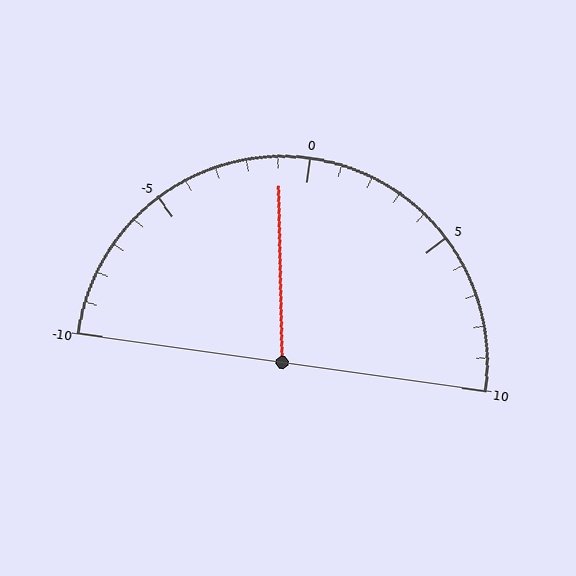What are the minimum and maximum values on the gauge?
The gauge ranges from -10 to 10.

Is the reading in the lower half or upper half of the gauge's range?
The reading is in the lower half of the range (-10 to 10).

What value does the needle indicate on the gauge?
The needle indicates approximately -1.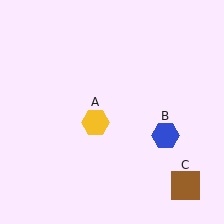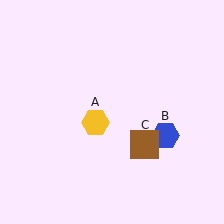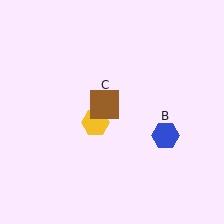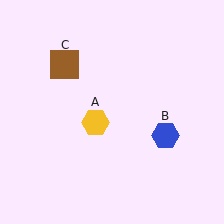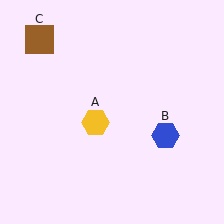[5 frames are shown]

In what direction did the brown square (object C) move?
The brown square (object C) moved up and to the left.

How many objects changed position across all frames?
1 object changed position: brown square (object C).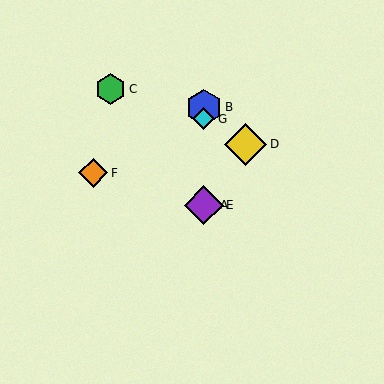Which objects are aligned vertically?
Objects A, B, E, G are aligned vertically.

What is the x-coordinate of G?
Object G is at x≈204.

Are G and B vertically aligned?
Yes, both are at x≈204.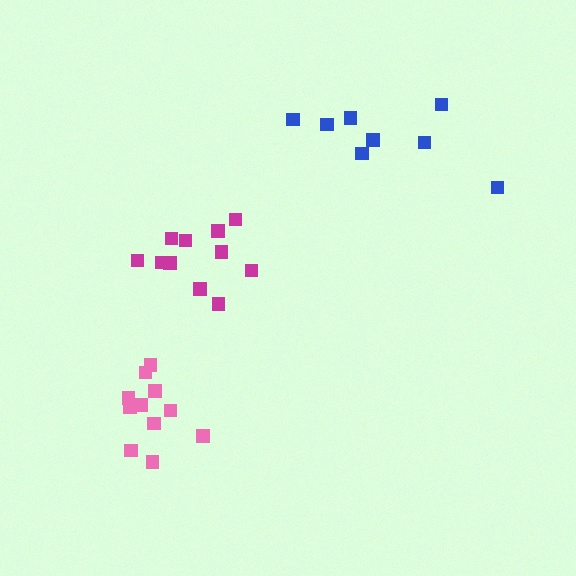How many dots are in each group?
Group 1: 8 dots, Group 2: 11 dots, Group 3: 11 dots (30 total).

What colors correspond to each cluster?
The clusters are colored: blue, magenta, pink.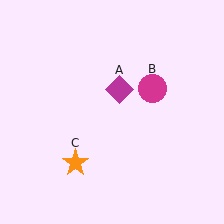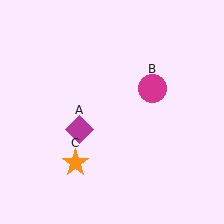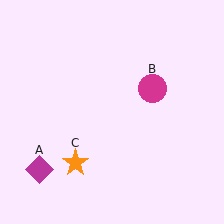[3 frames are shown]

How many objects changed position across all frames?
1 object changed position: magenta diamond (object A).